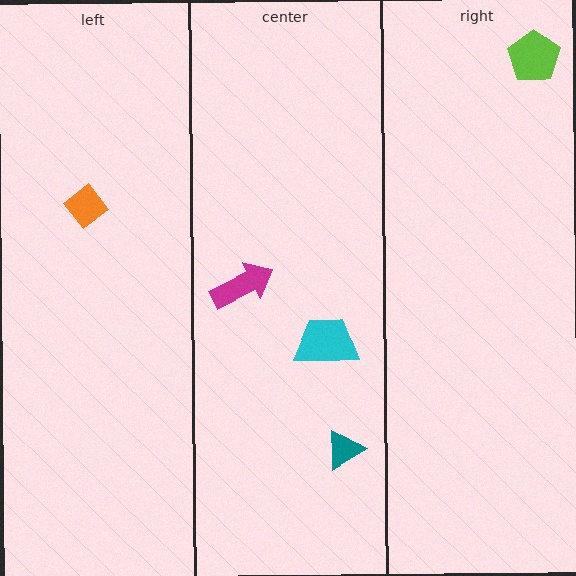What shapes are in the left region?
The orange diamond.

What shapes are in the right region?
The lime pentagon.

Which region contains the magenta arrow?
The center region.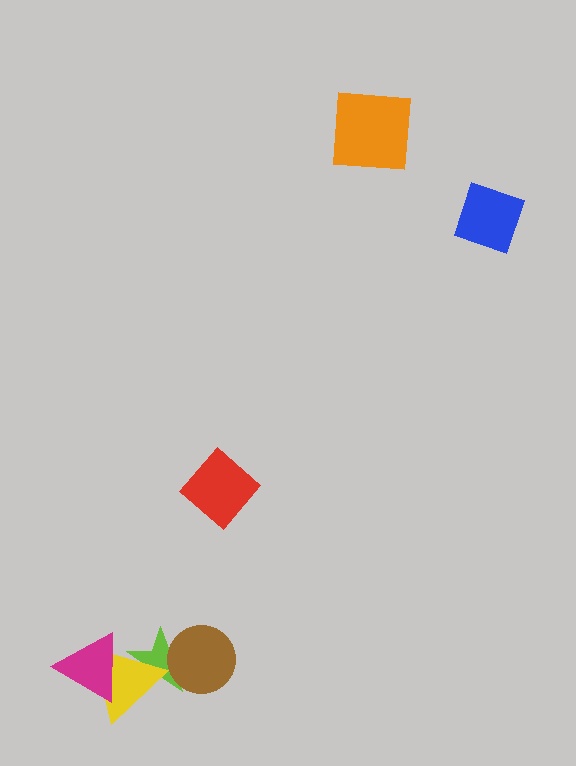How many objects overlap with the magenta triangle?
1 object overlaps with the magenta triangle.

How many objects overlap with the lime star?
2 objects overlap with the lime star.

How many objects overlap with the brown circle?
1 object overlaps with the brown circle.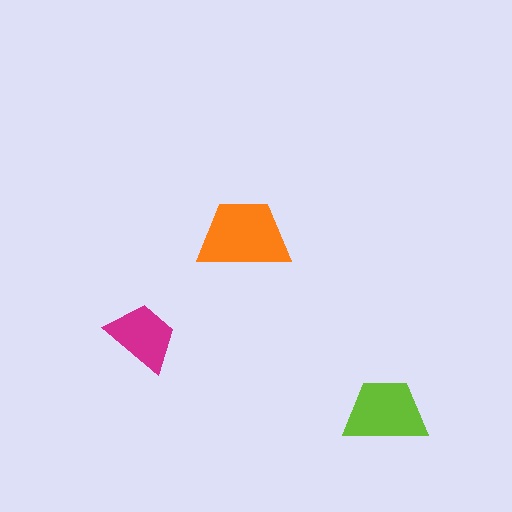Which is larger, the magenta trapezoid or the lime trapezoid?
The lime one.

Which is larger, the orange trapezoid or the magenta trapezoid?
The orange one.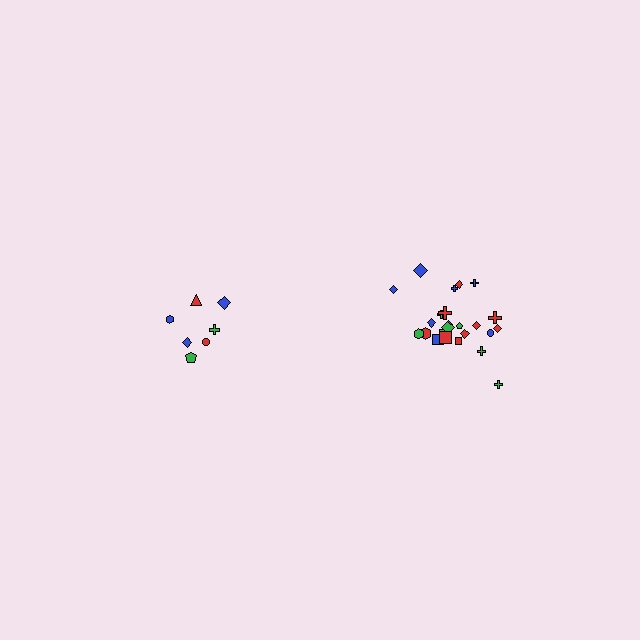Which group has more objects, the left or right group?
The right group.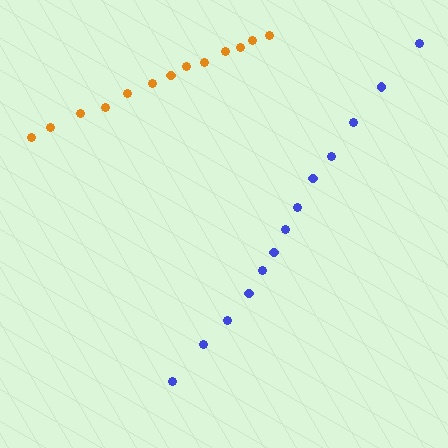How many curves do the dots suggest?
There are 2 distinct paths.